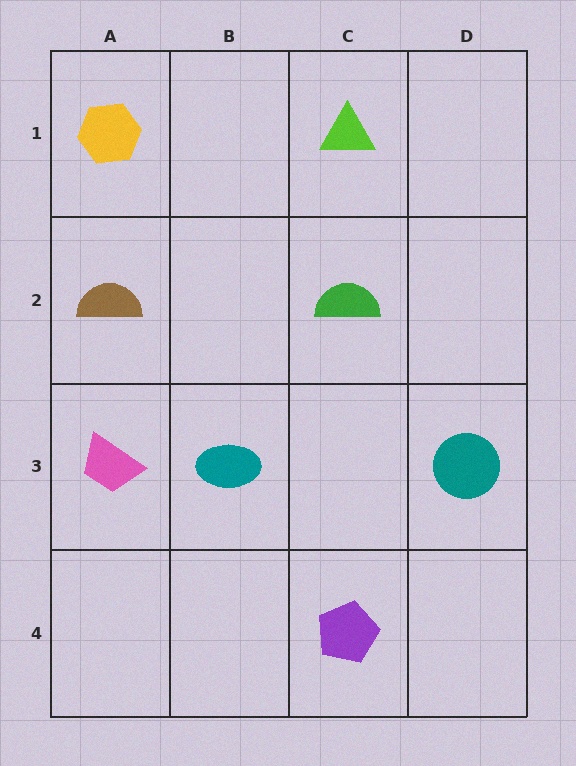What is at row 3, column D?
A teal circle.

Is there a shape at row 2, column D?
No, that cell is empty.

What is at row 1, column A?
A yellow hexagon.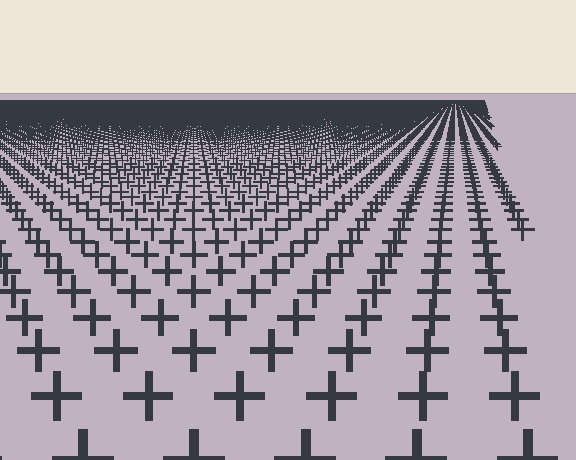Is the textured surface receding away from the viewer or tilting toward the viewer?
The surface is receding away from the viewer. Texture elements get smaller and denser toward the top.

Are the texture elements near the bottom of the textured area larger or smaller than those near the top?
Larger. Near the bottom, elements are closer to the viewer and appear at a bigger on-screen size.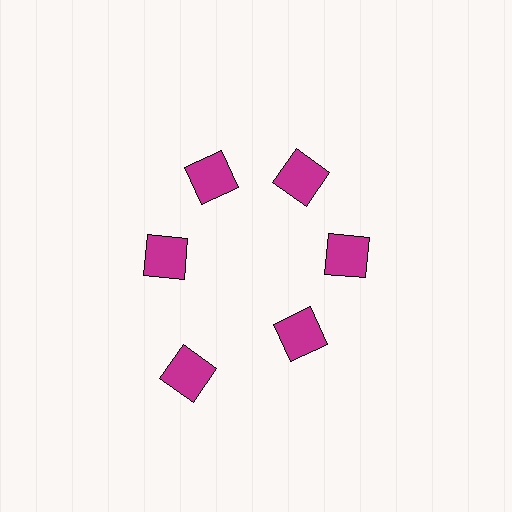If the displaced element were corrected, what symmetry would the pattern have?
It would have 6-fold rotational symmetry — the pattern would map onto itself every 60 degrees.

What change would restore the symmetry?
The symmetry would be restored by moving it inward, back onto the ring so that all 6 squares sit at equal angles and equal distance from the center.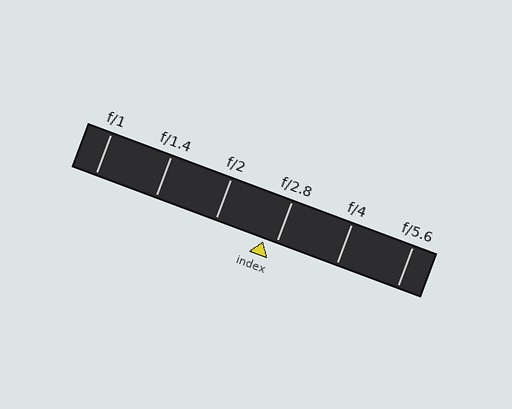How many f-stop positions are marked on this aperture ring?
There are 6 f-stop positions marked.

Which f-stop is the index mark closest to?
The index mark is closest to f/2.8.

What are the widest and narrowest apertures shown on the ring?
The widest aperture shown is f/1 and the narrowest is f/5.6.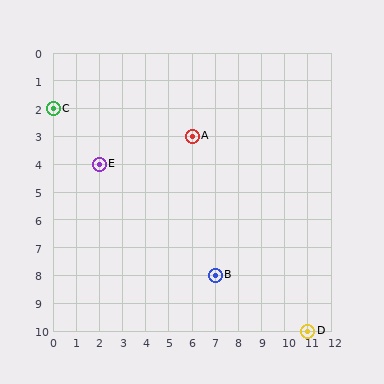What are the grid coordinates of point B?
Point B is at grid coordinates (7, 8).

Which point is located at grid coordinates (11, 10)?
Point D is at (11, 10).